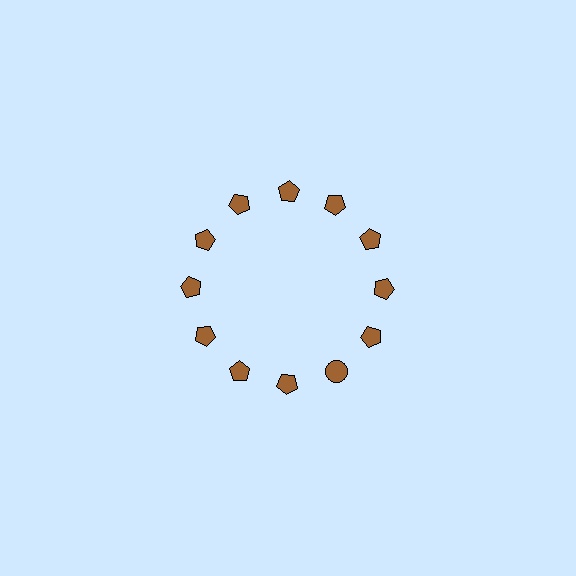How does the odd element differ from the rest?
It has a different shape: circle instead of pentagon.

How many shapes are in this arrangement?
There are 12 shapes arranged in a ring pattern.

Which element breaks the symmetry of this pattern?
The brown circle at roughly the 5 o'clock position breaks the symmetry. All other shapes are brown pentagons.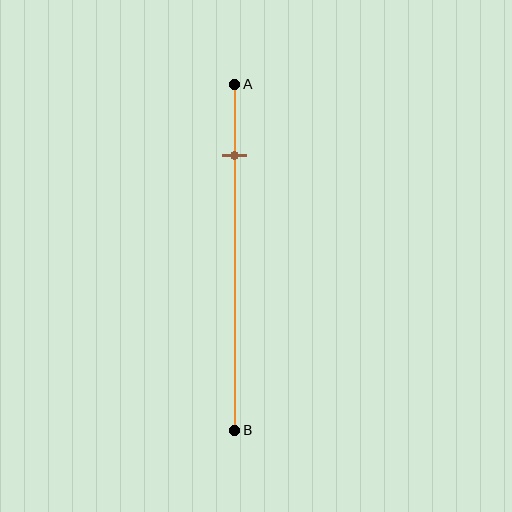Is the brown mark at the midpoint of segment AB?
No, the mark is at about 20% from A, not at the 50% midpoint.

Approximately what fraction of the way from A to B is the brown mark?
The brown mark is approximately 20% of the way from A to B.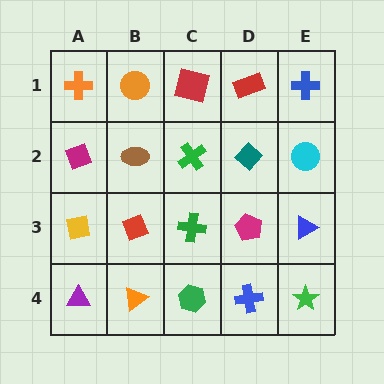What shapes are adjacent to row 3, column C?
A green cross (row 2, column C), a green hexagon (row 4, column C), a red diamond (row 3, column B), a magenta pentagon (row 3, column D).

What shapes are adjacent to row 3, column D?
A teal diamond (row 2, column D), a blue cross (row 4, column D), a green cross (row 3, column C), a blue triangle (row 3, column E).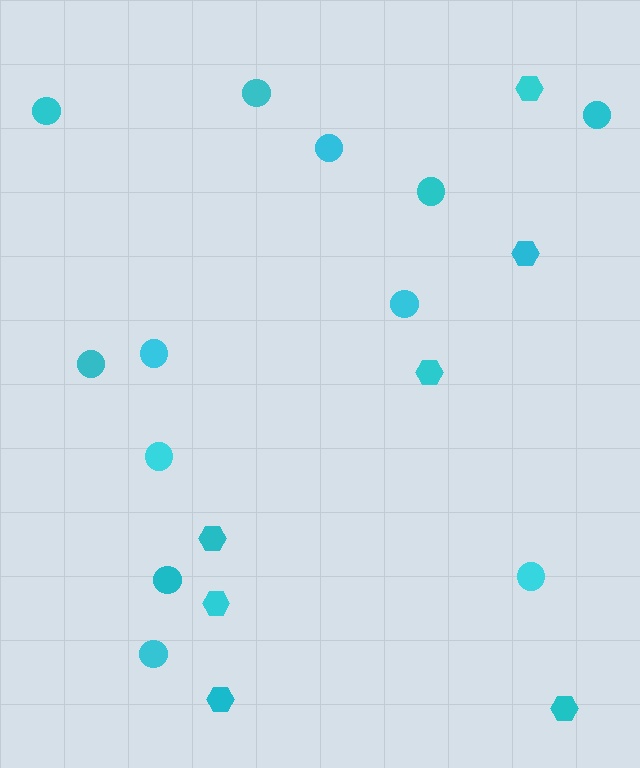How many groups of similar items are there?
There are 2 groups: one group of hexagons (7) and one group of circles (12).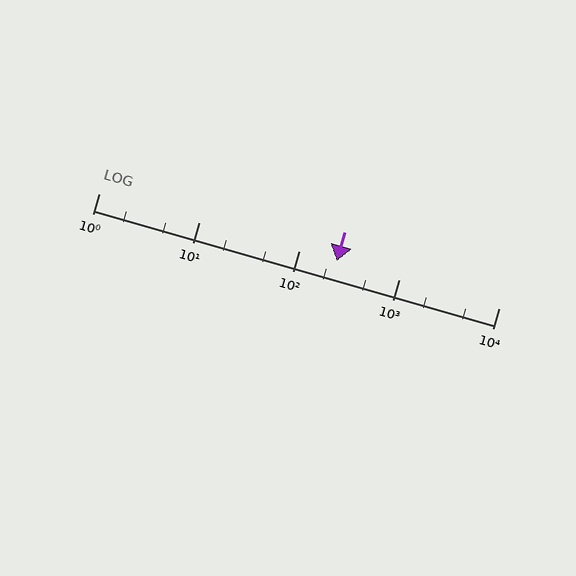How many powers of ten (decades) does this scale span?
The scale spans 4 decades, from 1 to 10000.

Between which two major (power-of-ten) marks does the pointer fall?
The pointer is between 100 and 1000.